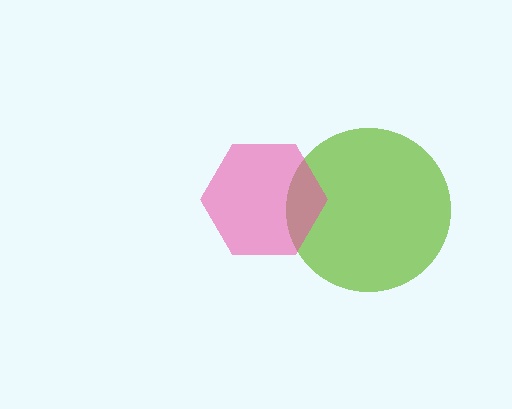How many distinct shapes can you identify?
There are 2 distinct shapes: a lime circle, a pink hexagon.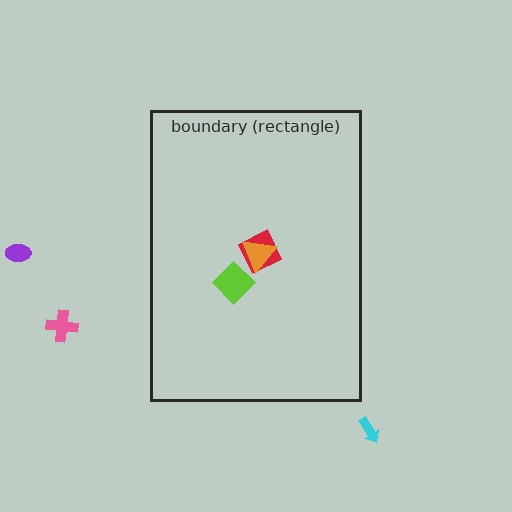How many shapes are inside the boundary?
3 inside, 3 outside.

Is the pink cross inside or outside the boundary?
Outside.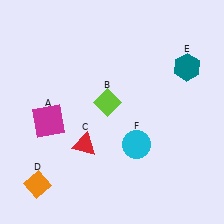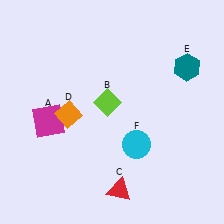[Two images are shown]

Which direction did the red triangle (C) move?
The red triangle (C) moved down.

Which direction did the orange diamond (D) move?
The orange diamond (D) moved up.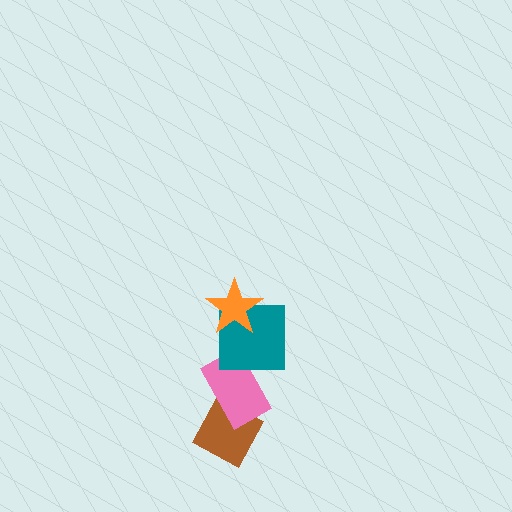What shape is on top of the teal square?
The orange star is on top of the teal square.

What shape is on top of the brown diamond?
The pink rectangle is on top of the brown diamond.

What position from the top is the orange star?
The orange star is 1st from the top.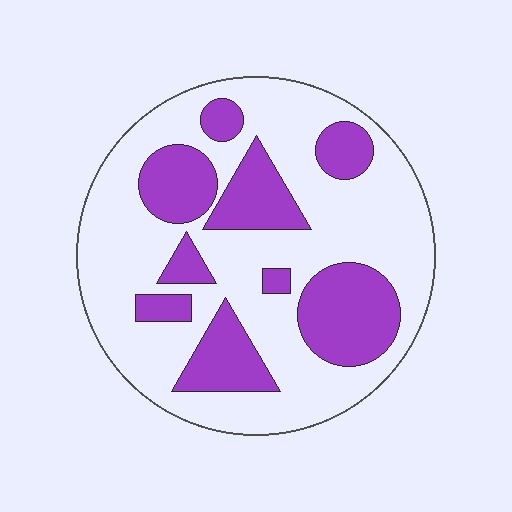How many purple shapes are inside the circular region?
9.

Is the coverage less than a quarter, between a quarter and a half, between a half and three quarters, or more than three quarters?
Between a quarter and a half.